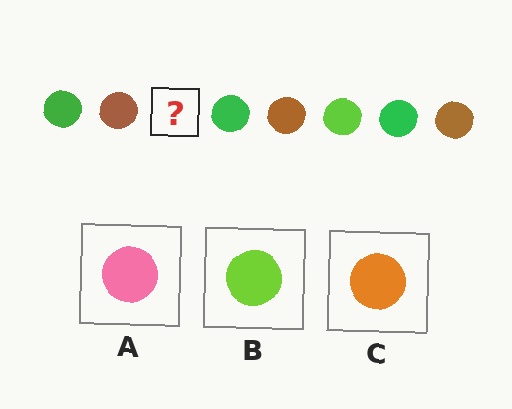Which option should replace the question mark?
Option B.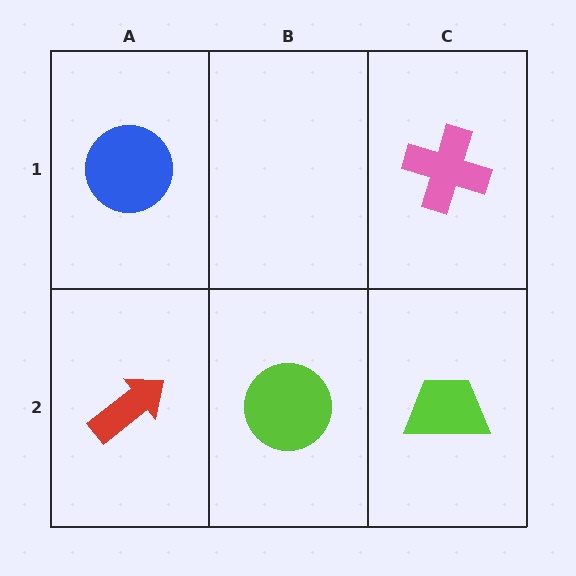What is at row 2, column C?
A lime trapezoid.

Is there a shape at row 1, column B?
No, that cell is empty.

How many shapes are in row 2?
3 shapes.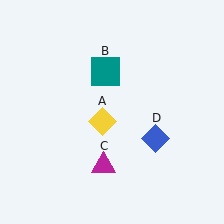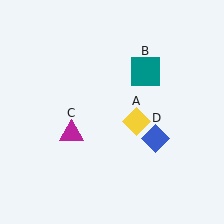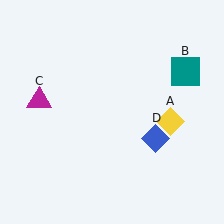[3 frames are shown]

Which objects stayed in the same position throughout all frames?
Blue diamond (object D) remained stationary.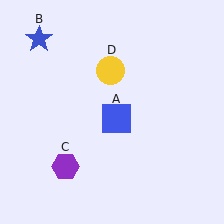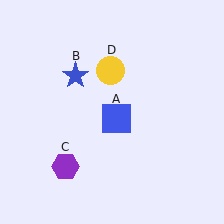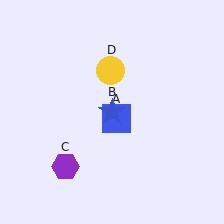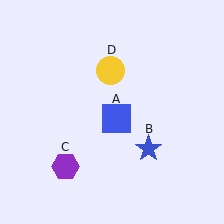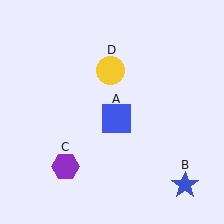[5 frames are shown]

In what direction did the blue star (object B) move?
The blue star (object B) moved down and to the right.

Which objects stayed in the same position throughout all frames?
Blue square (object A) and purple hexagon (object C) and yellow circle (object D) remained stationary.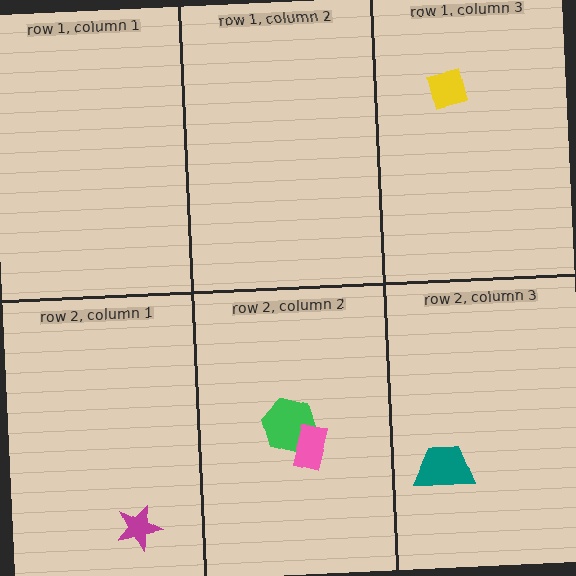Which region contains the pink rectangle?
The row 2, column 2 region.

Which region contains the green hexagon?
The row 2, column 2 region.